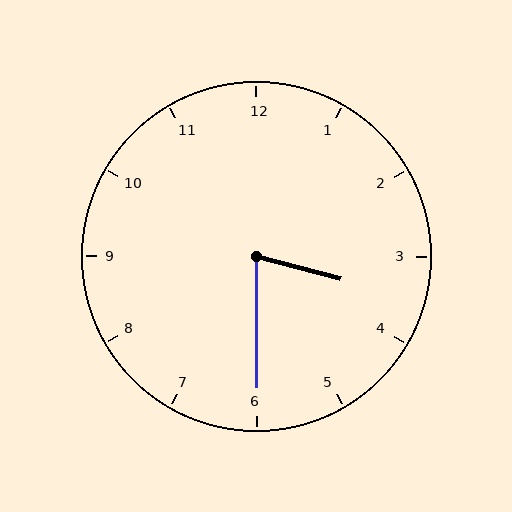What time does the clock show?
3:30.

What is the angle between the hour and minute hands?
Approximately 75 degrees.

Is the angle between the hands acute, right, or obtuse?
It is acute.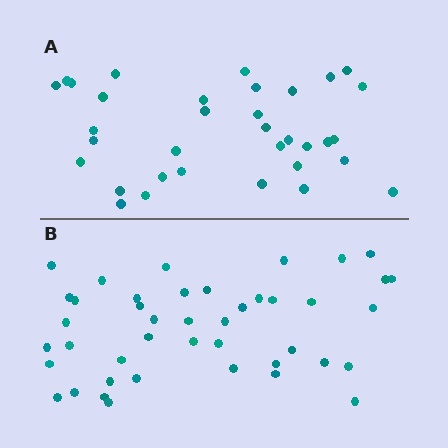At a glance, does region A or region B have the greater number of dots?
Region B (the bottom region) has more dots.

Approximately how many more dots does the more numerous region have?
Region B has roughly 8 or so more dots than region A.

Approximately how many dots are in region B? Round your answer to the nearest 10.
About 40 dots. (The exact count is 43, which rounds to 40.)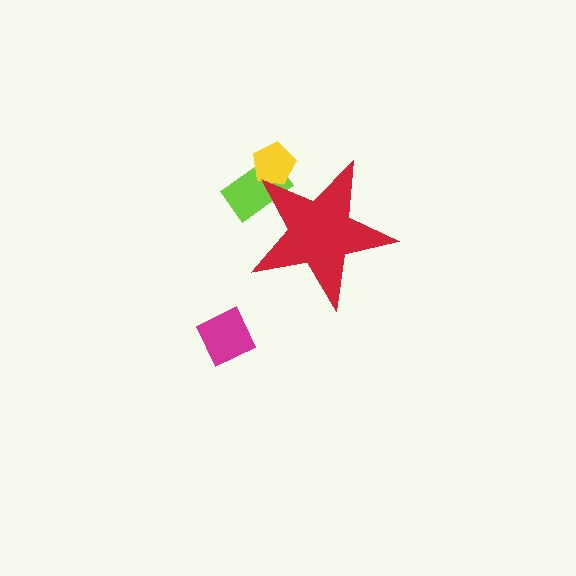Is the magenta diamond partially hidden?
No, the magenta diamond is fully visible.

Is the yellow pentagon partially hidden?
Yes, the yellow pentagon is partially hidden behind the red star.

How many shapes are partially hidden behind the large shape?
2 shapes are partially hidden.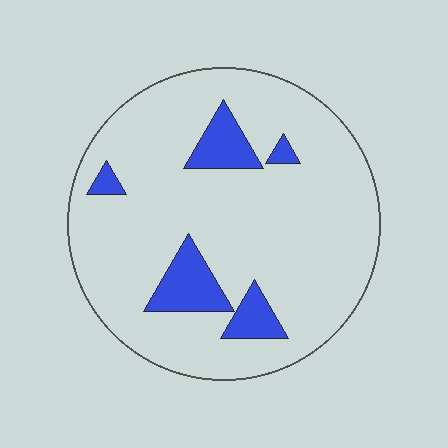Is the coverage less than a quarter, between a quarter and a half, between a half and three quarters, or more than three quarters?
Less than a quarter.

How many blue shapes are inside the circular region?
5.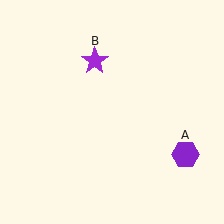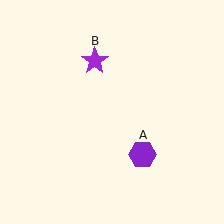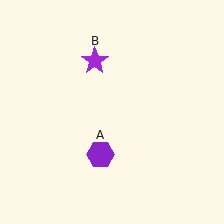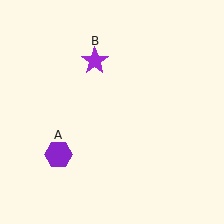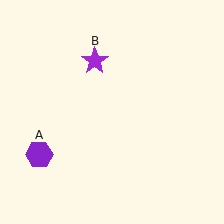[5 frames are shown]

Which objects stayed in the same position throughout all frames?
Purple star (object B) remained stationary.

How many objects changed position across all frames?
1 object changed position: purple hexagon (object A).